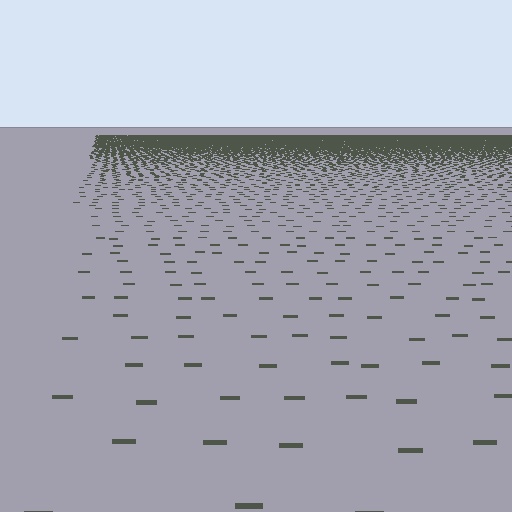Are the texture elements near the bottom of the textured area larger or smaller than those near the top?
Larger. Near the bottom, elements are closer to the viewer and appear at a bigger on-screen size.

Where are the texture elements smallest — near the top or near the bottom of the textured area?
Near the top.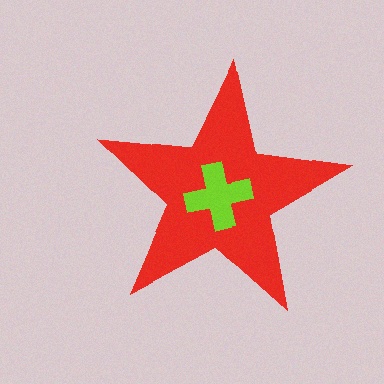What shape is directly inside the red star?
The lime cross.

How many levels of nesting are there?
2.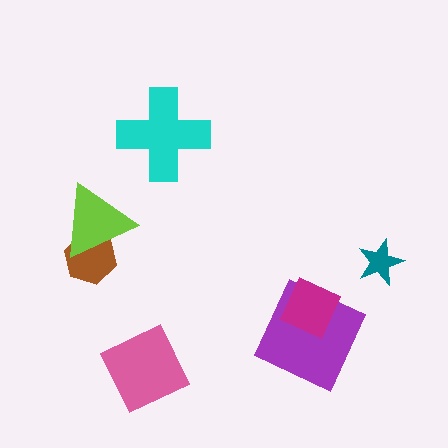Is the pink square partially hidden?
No, no other shape covers it.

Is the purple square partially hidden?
Yes, it is partially covered by another shape.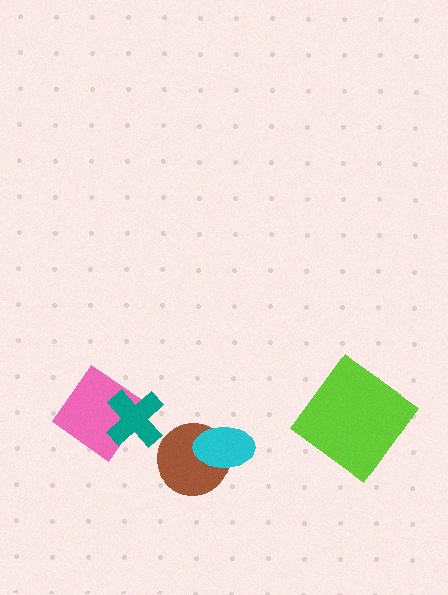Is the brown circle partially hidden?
Yes, it is partially covered by another shape.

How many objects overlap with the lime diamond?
0 objects overlap with the lime diamond.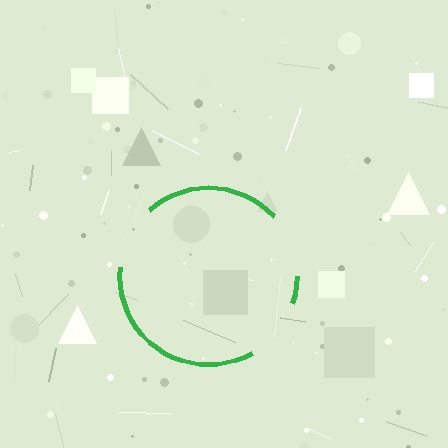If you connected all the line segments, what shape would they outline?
They would outline a circle.